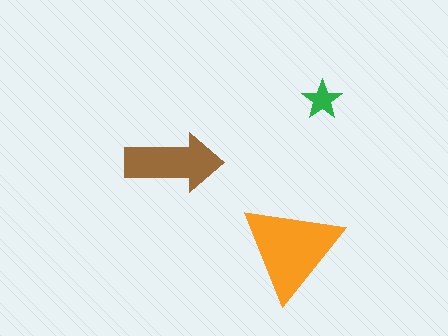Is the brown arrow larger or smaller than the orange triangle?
Smaller.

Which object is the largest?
The orange triangle.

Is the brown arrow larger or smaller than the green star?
Larger.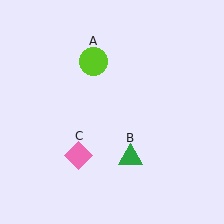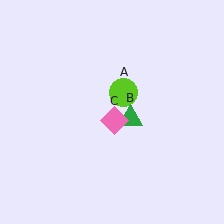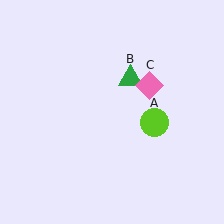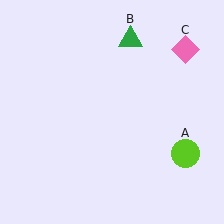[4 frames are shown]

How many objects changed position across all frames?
3 objects changed position: lime circle (object A), green triangle (object B), pink diamond (object C).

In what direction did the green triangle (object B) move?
The green triangle (object B) moved up.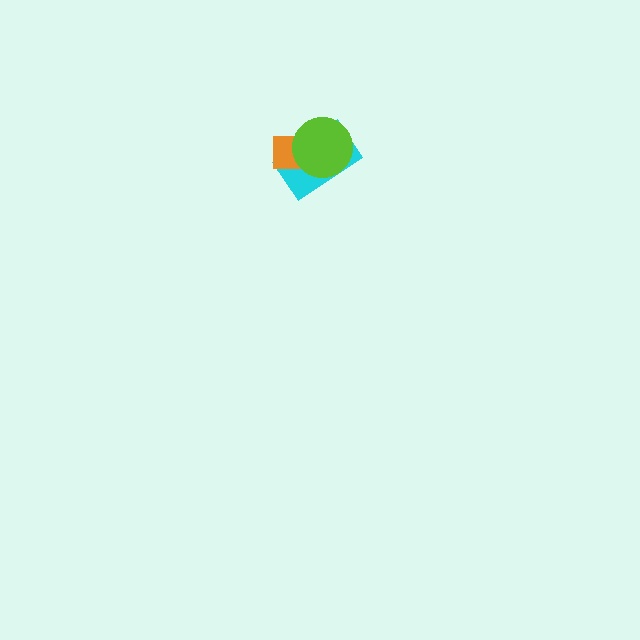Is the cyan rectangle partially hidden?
Yes, it is partially covered by another shape.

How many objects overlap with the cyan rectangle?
2 objects overlap with the cyan rectangle.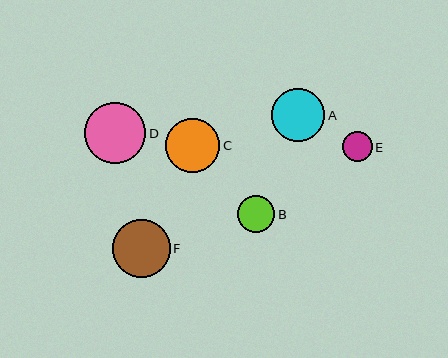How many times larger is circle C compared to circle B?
Circle C is approximately 1.5 times the size of circle B.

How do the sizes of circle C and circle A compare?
Circle C and circle A are approximately the same size.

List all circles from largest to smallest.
From largest to smallest: D, F, C, A, B, E.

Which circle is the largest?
Circle D is the largest with a size of approximately 62 pixels.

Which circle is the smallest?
Circle E is the smallest with a size of approximately 30 pixels.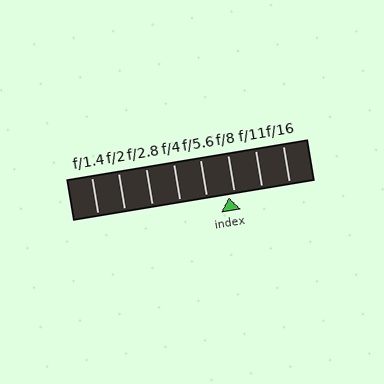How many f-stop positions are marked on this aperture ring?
There are 8 f-stop positions marked.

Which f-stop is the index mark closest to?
The index mark is closest to f/8.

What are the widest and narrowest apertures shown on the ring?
The widest aperture shown is f/1.4 and the narrowest is f/16.